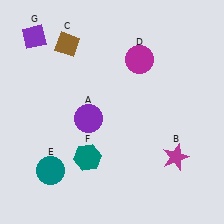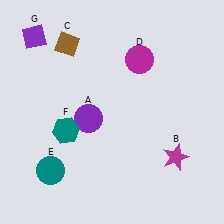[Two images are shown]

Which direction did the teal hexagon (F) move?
The teal hexagon (F) moved up.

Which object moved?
The teal hexagon (F) moved up.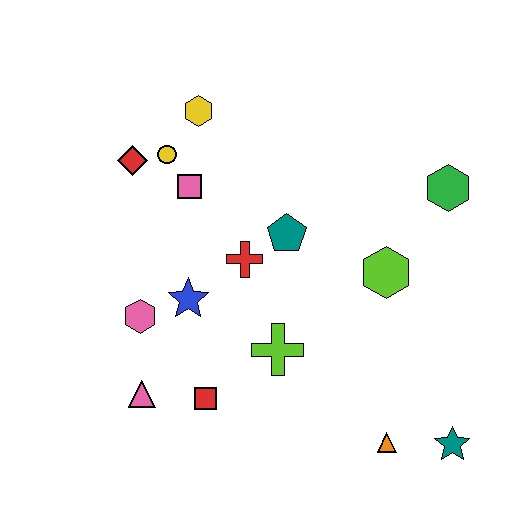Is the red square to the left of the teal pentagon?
Yes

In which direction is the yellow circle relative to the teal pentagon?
The yellow circle is to the left of the teal pentagon.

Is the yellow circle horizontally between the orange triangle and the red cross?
No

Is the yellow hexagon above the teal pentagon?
Yes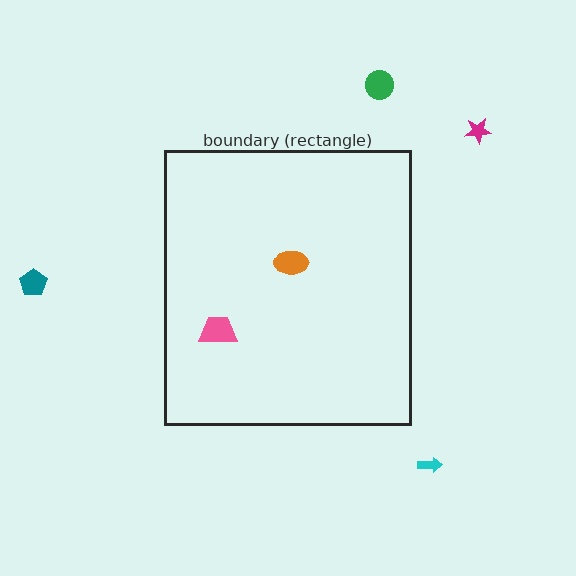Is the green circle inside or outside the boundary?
Outside.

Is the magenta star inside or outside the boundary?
Outside.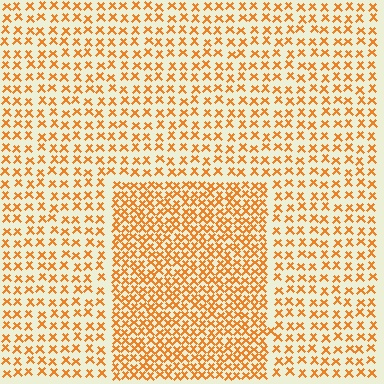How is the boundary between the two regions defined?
The boundary is defined by a change in element density (approximately 1.9x ratio). All elements are the same color, size, and shape.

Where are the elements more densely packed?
The elements are more densely packed inside the rectangle boundary.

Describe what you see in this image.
The image contains small orange elements arranged at two different densities. A rectangle-shaped region is visible where the elements are more densely packed than the surrounding area.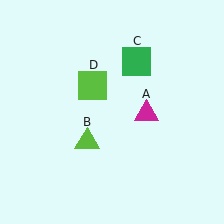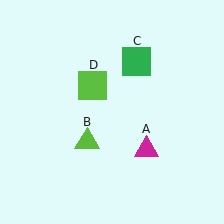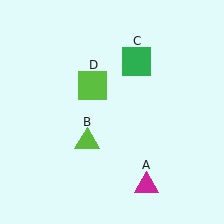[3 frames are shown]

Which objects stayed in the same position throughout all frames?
Lime triangle (object B) and green square (object C) and lime square (object D) remained stationary.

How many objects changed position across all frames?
1 object changed position: magenta triangle (object A).